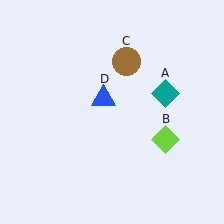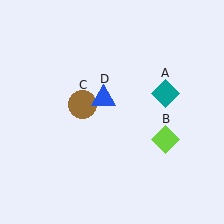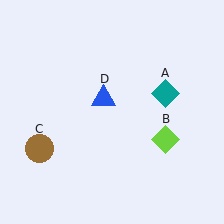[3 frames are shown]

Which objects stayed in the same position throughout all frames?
Teal diamond (object A) and lime diamond (object B) and blue triangle (object D) remained stationary.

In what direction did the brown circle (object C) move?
The brown circle (object C) moved down and to the left.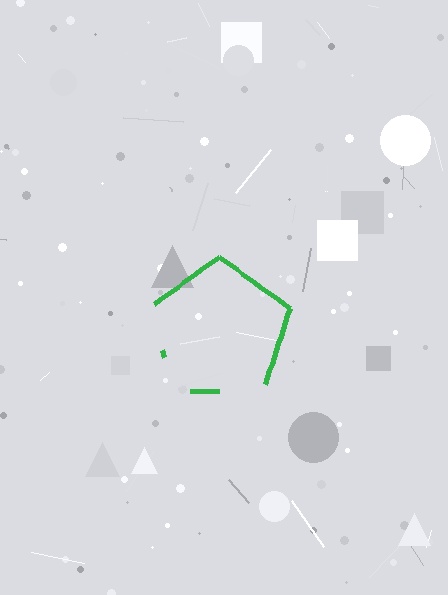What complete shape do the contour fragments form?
The contour fragments form a pentagon.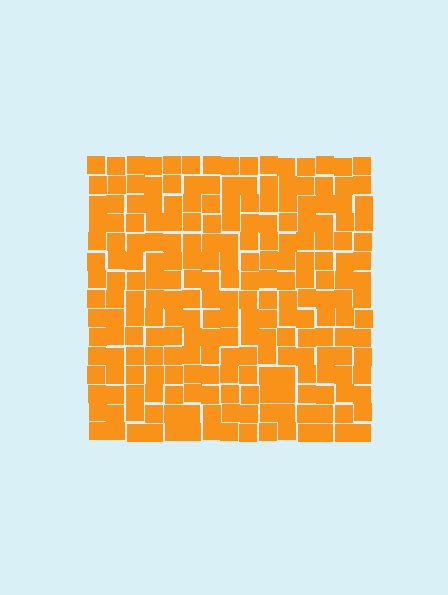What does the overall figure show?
The overall figure shows a square.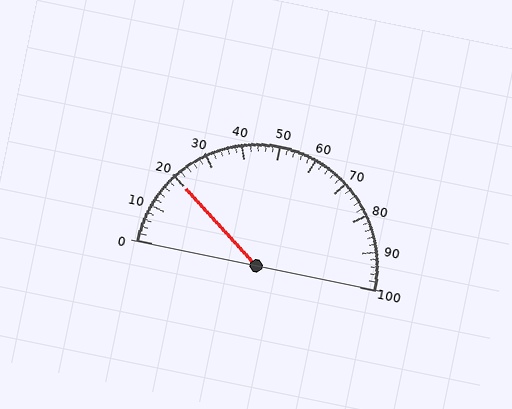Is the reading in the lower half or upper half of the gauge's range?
The reading is in the lower half of the range (0 to 100).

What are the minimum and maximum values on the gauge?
The gauge ranges from 0 to 100.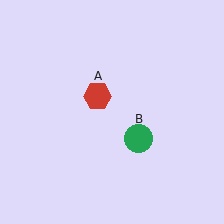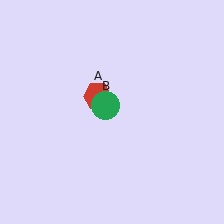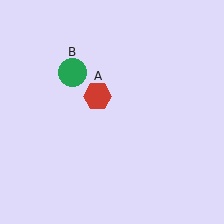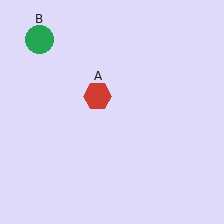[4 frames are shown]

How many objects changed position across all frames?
1 object changed position: green circle (object B).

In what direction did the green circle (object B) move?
The green circle (object B) moved up and to the left.